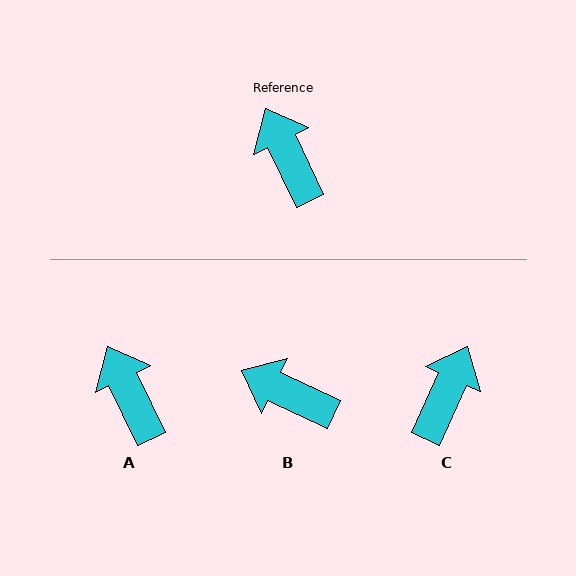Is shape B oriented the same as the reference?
No, it is off by about 39 degrees.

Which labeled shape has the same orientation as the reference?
A.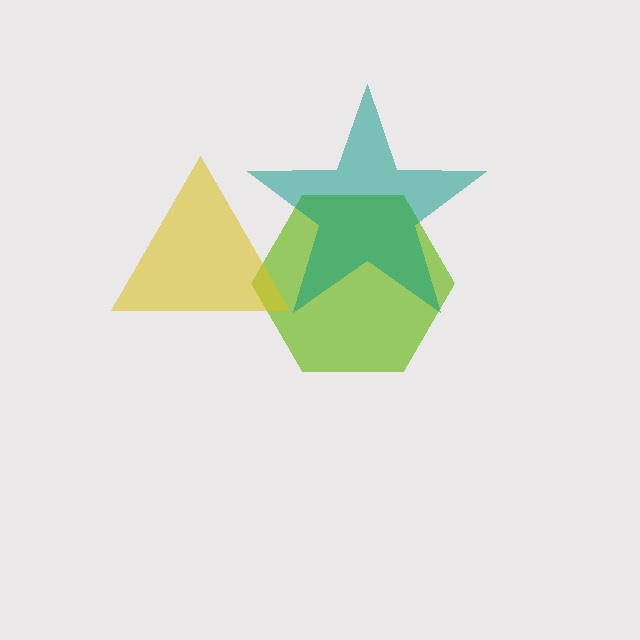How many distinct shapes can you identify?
There are 3 distinct shapes: a lime hexagon, a yellow triangle, a teal star.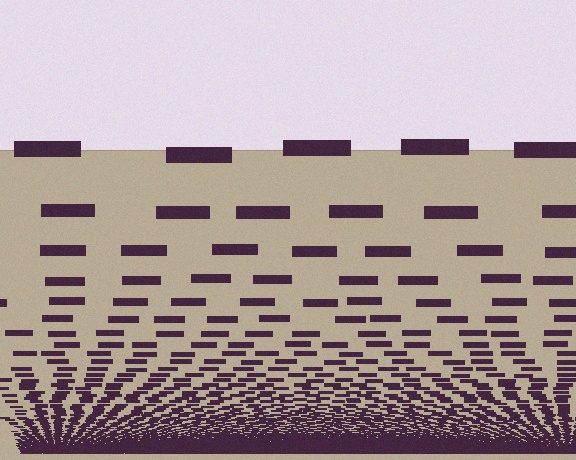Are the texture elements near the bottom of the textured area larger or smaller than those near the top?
Smaller. The gradient is inverted — elements near the bottom are smaller and denser.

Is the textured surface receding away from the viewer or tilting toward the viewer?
The surface appears to tilt toward the viewer. Texture elements get larger and sparser toward the top.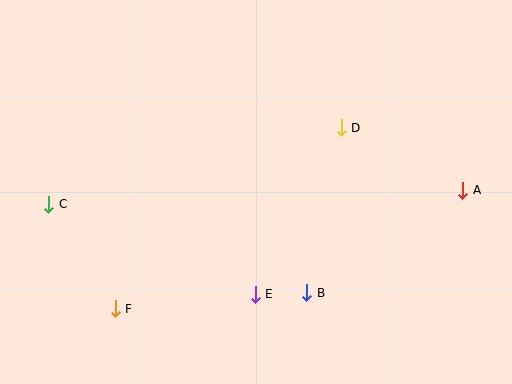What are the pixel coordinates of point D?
Point D is at (341, 128).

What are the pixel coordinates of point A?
Point A is at (463, 190).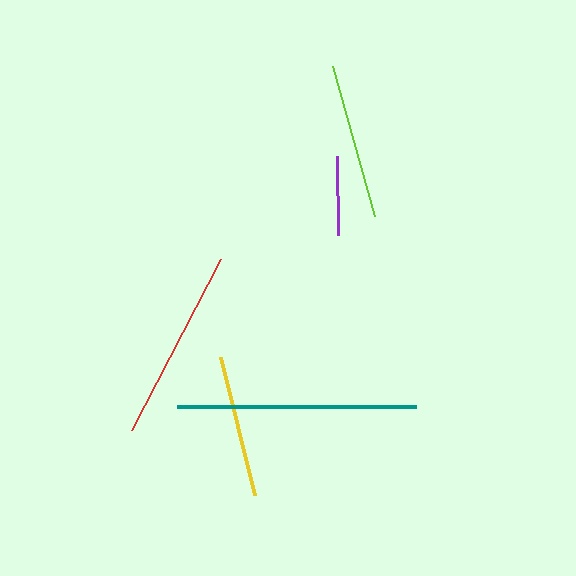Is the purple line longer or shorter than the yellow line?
The yellow line is longer than the purple line.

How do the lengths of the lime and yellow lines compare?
The lime and yellow lines are approximately the same length.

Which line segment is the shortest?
The purple line is the shortest at approximately 80 pixels.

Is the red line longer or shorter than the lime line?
The red line is longer than the lime line.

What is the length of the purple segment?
The purple segment is approximately 80 pixels long.